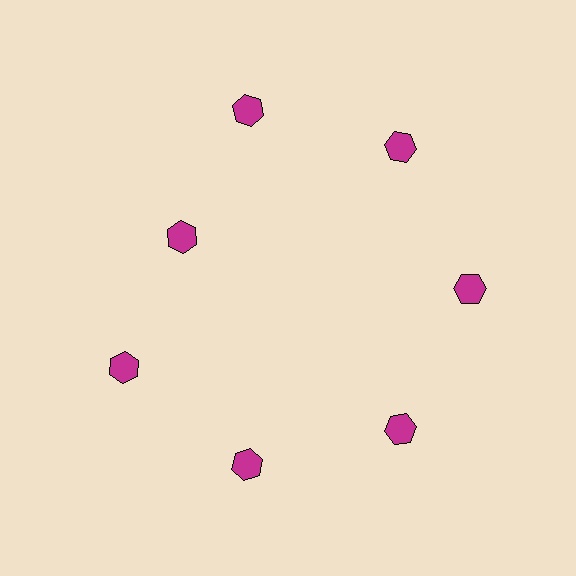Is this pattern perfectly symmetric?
No. The 7 magenta hexagons are arranged in a ring, but one element near the 10 o'clock position is pulled inward toward the center, breaking the 7-fold rotational symmetry.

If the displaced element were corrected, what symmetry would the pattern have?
It would have 7-fold rotational symmetry — the pattern would map onto itself every 51 degrees.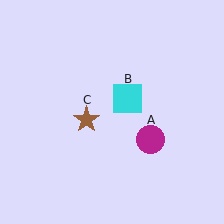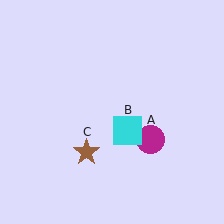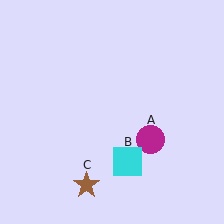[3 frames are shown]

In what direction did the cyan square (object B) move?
The cyan square (object B) moved down.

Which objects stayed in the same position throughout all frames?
Magenta circle (object A) remained stationary.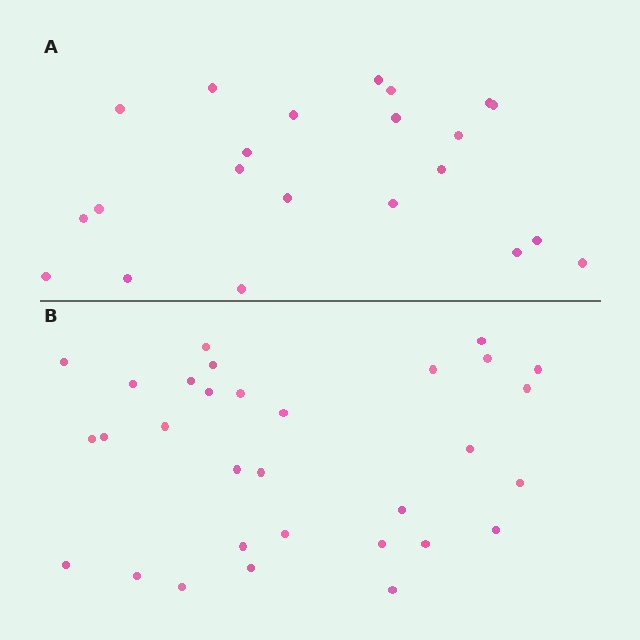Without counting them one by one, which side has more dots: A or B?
Region B (the bottom region) has more dots.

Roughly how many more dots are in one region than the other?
Region B has roughly 8 or so more dots than region A.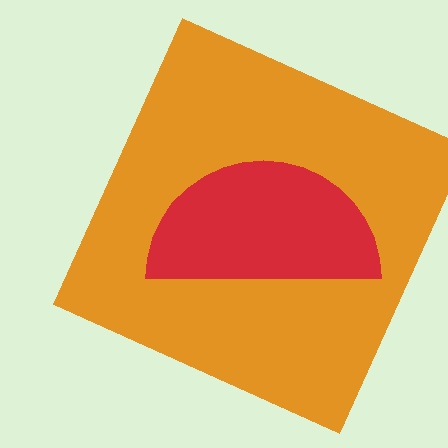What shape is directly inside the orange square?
The red semicircle.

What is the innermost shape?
The red semicircle.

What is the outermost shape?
The orange square.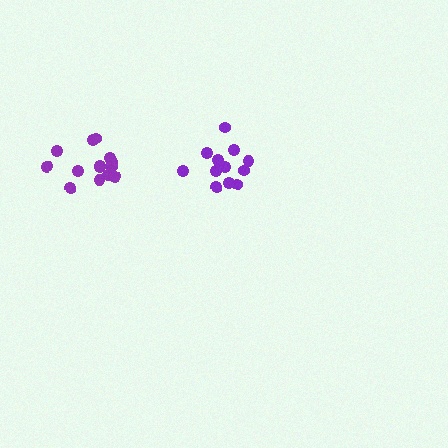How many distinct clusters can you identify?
There are 2 distinct clusters.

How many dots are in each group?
Group 1: 12 dots, Group 2: 14 dots (26 total).